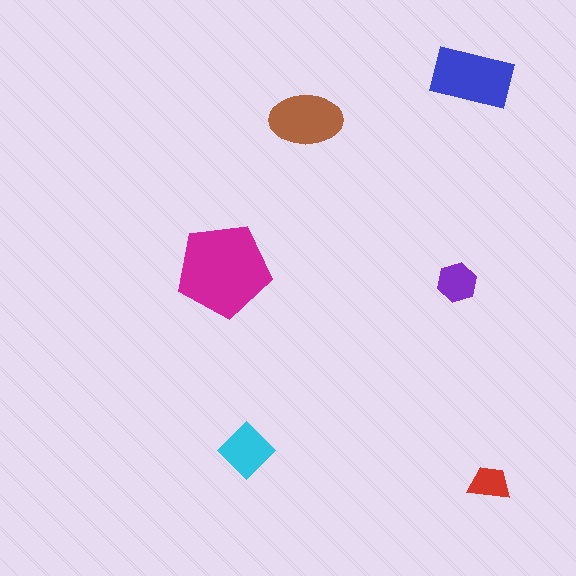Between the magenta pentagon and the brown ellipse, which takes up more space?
The magenta pentagon.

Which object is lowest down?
The red trapezoid is bottommost.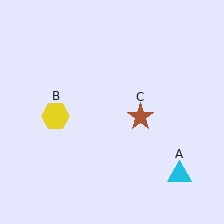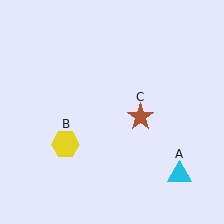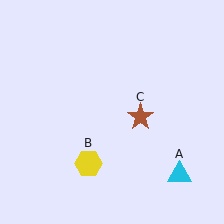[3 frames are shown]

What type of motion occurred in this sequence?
The yellow hexagon (object B) rotated counterclockwise around the center of the scene.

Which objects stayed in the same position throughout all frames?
Cyan triangle (object A) and brown star (object C) remained stationary.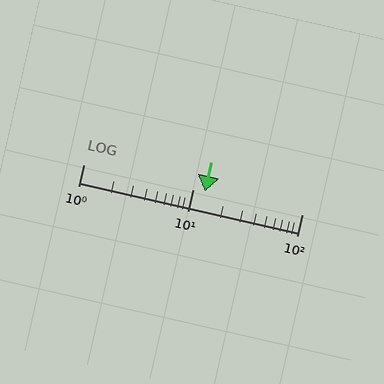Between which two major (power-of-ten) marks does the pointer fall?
The pointer is between 10 and 100.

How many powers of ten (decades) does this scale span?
The scale spans 2 decades, from 1 to 100.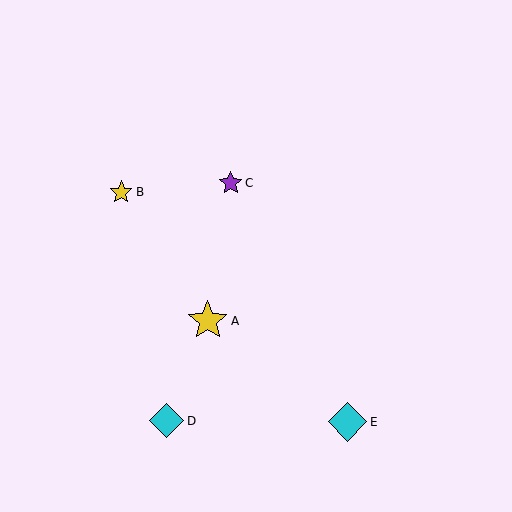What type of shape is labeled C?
Shape C is a purple star.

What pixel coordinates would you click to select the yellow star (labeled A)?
Click at (208, 321) to select the yellow star A.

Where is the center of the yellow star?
The center of the yellow star is at (208, 321).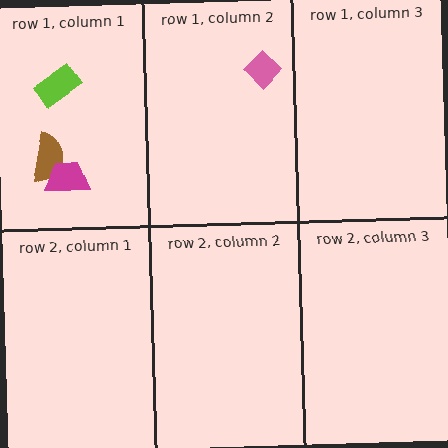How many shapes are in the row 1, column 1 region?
3.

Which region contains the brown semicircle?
The row 1, column 1 region.